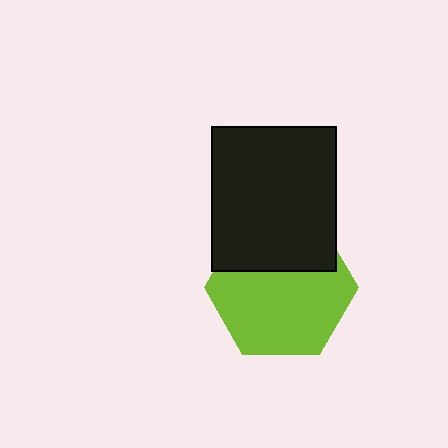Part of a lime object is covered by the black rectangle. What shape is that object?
It is a hexagon.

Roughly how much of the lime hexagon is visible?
Most of it is visible (roughly 66%).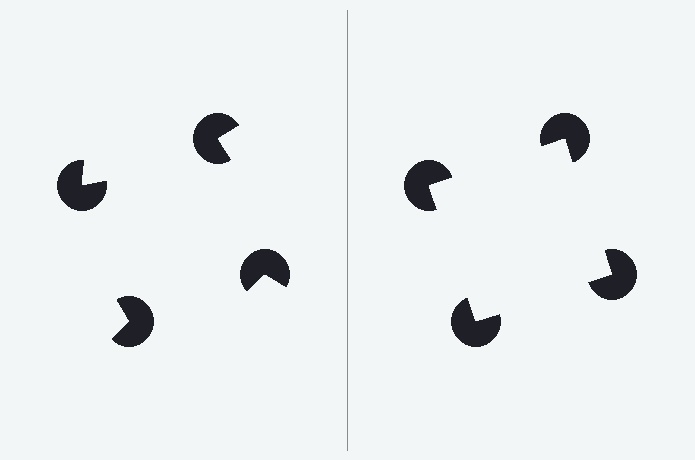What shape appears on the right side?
An illusory square.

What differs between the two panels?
The pac-man discs are positioned identically on both sides; only the wedge orientations differ. On the right they align to a square; on the left they are misaligned.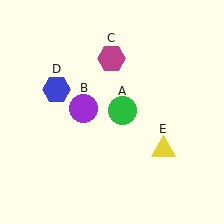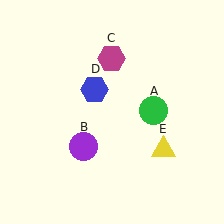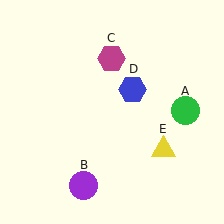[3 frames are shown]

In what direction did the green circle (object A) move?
The green circle (object A) moved right.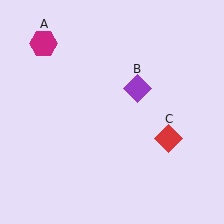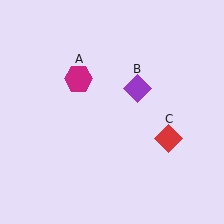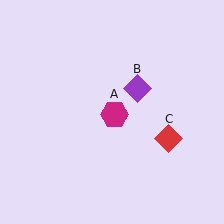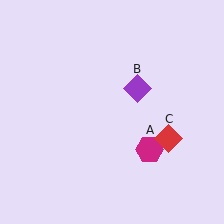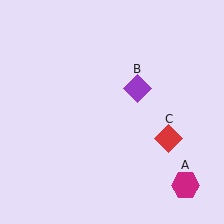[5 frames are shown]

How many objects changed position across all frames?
1 object changed position: magenta hexagon (object A).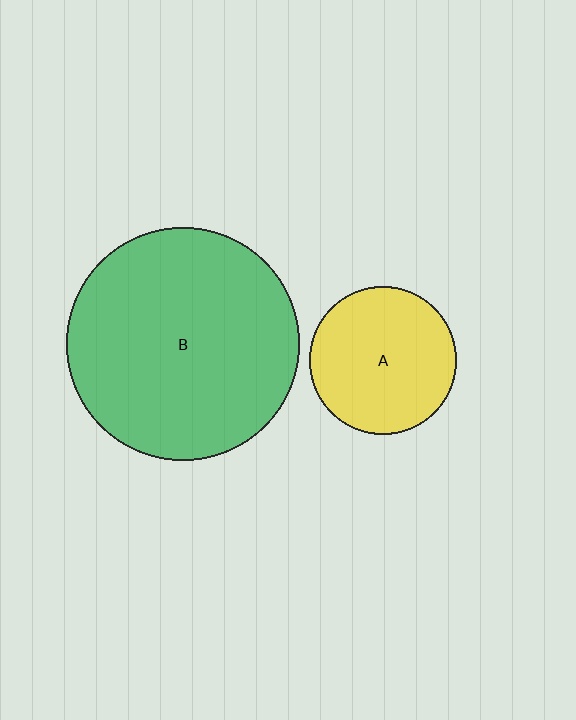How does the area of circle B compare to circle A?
Approximately 2.5 times.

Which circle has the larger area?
Circle B (green).